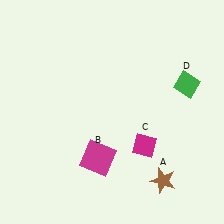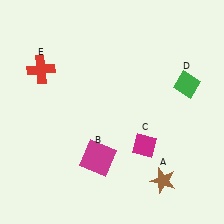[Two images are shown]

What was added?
A red cross (E) was added in Image 2.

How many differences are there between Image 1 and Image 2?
There is 1 difference between the two images.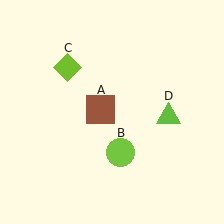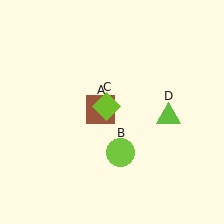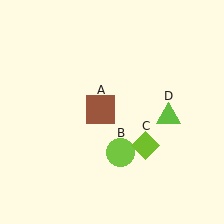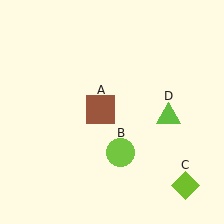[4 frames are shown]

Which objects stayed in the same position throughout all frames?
Brown square (object A) and lime circle (object B) and lime triangle (object D) remained stationary.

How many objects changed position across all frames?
1 object changed position: lime diamond (object C).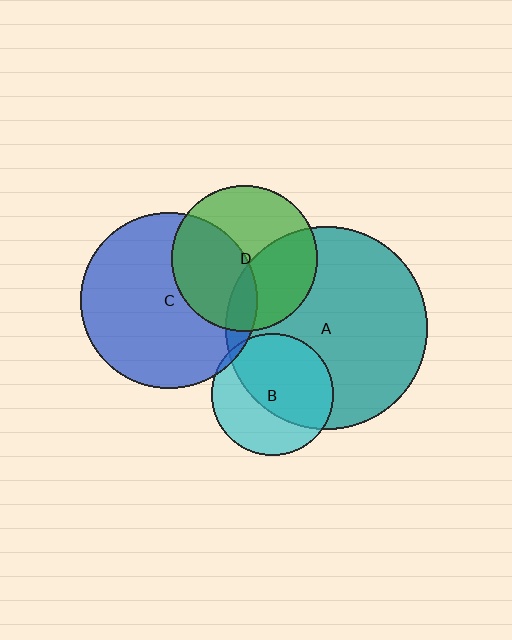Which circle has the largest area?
Circle A (teal).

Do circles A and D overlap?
Yes.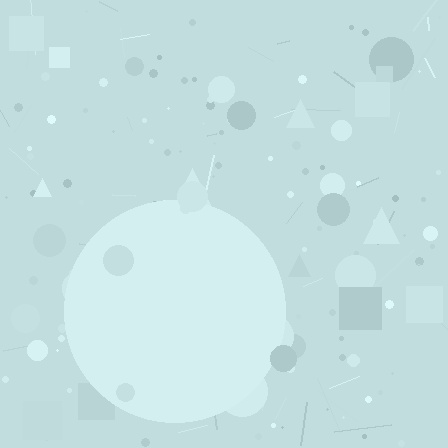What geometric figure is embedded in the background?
A circle is embedded in the background.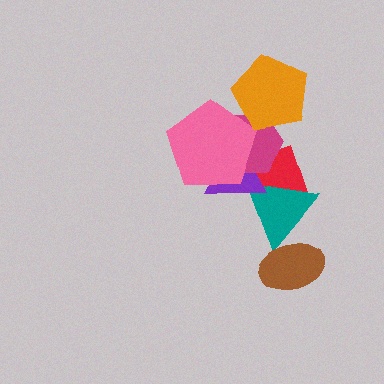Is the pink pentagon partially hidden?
No, no other shape covers it.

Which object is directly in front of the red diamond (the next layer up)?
The teal triangle is directly in front of the red diamond.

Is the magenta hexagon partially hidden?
Yes, it is partially covered by another shape.